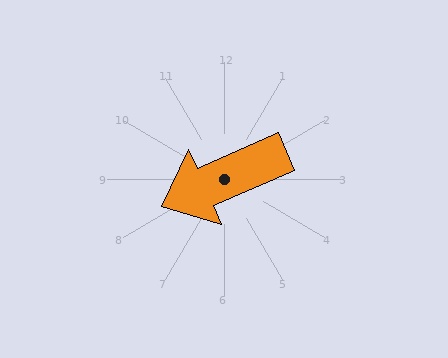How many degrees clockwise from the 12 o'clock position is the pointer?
Approximately 246 degrees.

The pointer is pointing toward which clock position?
Roughly 8 o'clock.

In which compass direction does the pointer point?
Southwest.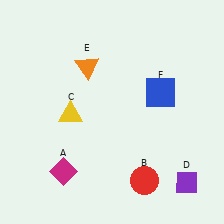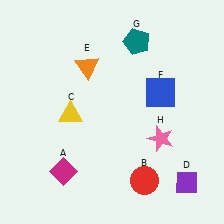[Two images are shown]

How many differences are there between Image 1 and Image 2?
There are 2 differences between the two images.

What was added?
A teal pentagon (G), a pink star (H) were added in Image 2.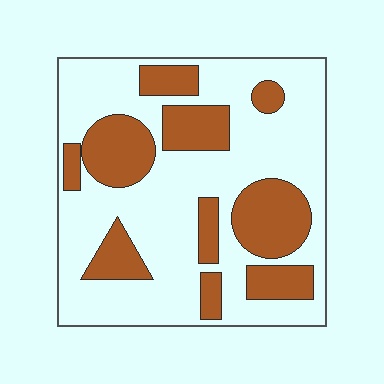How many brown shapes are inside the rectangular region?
10.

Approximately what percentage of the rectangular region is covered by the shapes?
Approximately 30%.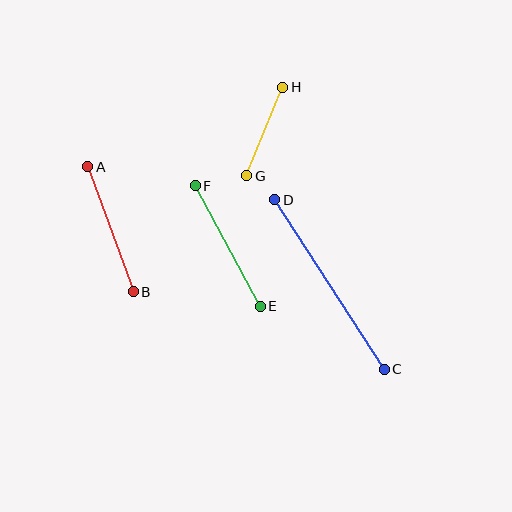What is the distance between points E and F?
The distance is approximately 137 pixels.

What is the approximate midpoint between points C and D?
The midpoint is at approximately (330, 284) pixels.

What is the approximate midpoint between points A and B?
The midpoint is at approximately (110, 229) pixels.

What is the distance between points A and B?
The distance is approximately 133 pixels.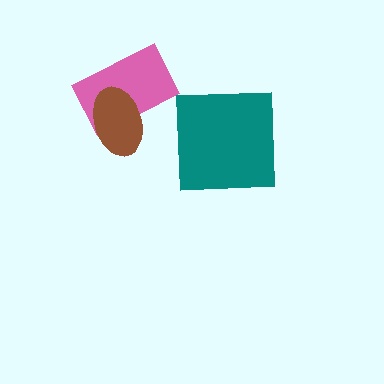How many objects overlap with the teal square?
0 objects overlap with the teal square.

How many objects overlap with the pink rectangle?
1 object overlaps with the pink rectangle.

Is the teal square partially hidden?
No, no other shape covers it.